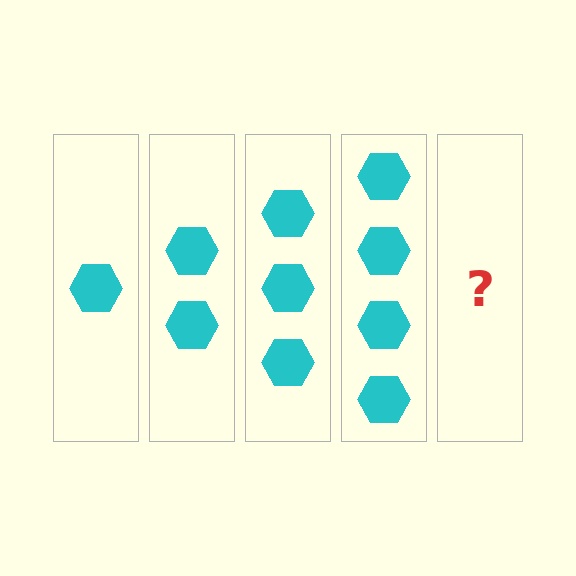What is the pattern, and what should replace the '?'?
The pattern is that each step adds one more hexagon. The '?' should be 5 hexagons.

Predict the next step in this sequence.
The next step is 5 hexagons.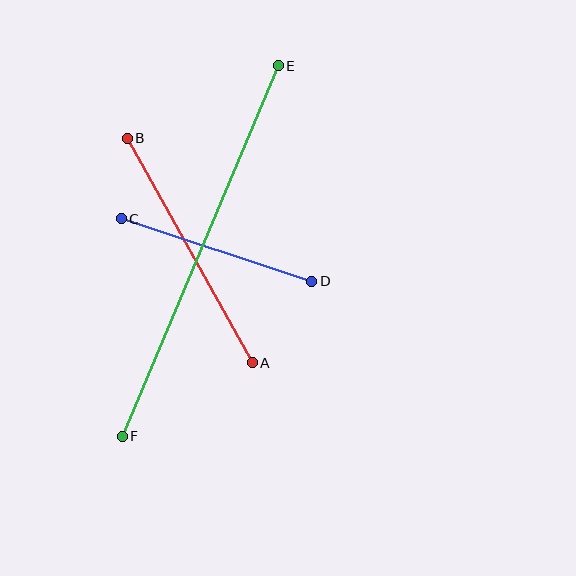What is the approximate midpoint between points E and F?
The midpoint is at approximately (200, 251) pixels.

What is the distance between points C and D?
The distance is approximately 200 pixels.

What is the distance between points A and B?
The distance is approximately 257 pixels.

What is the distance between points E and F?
The distance is approximately 402 pixels.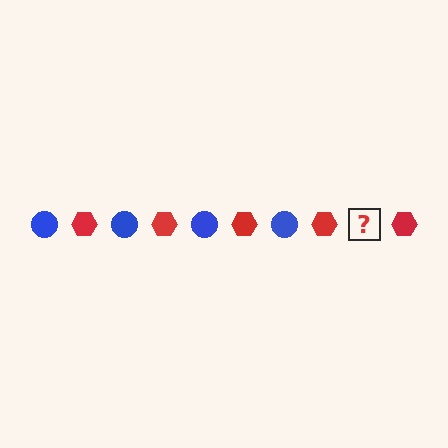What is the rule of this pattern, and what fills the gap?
The rule is that the pattern alternates between blue circle and red hexagon. The gap should be filled with a blue circle.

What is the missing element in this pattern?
The missing element is a blue circle.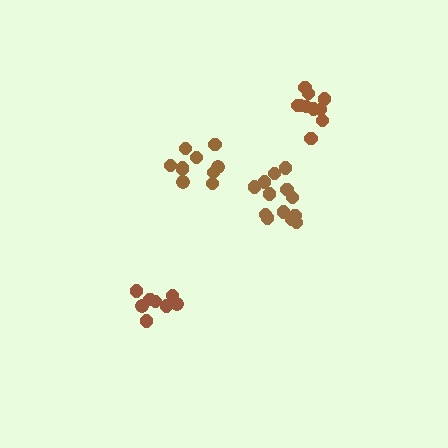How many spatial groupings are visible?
There are 4 spatial groupings.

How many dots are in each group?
Group 1: 13 dots, Group 2: 10 dots, Group 3: 8 dots, Group 4: 10 dots (41 total).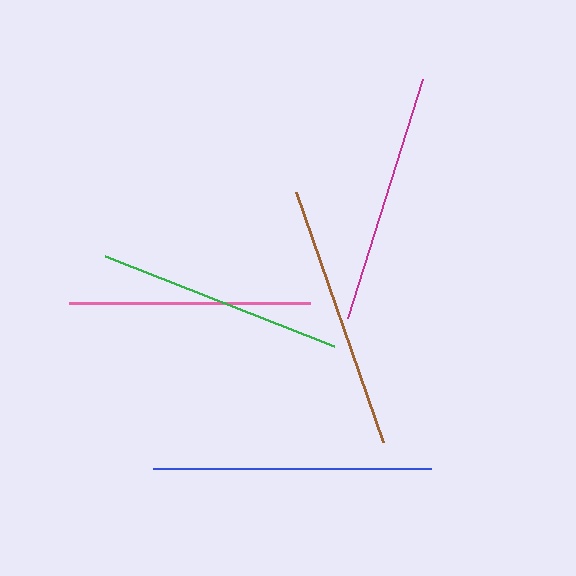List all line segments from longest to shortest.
From longest to shortest: blue, brown, magenta, green, pink.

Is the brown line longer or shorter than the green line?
The brown line is longer than the green line.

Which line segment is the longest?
The blue line is the longest at approximately 279 pixels.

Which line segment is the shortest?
The pink line is the shortest at approximately 241 pixels.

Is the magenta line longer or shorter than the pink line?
The magenta line is longer than the pink line.